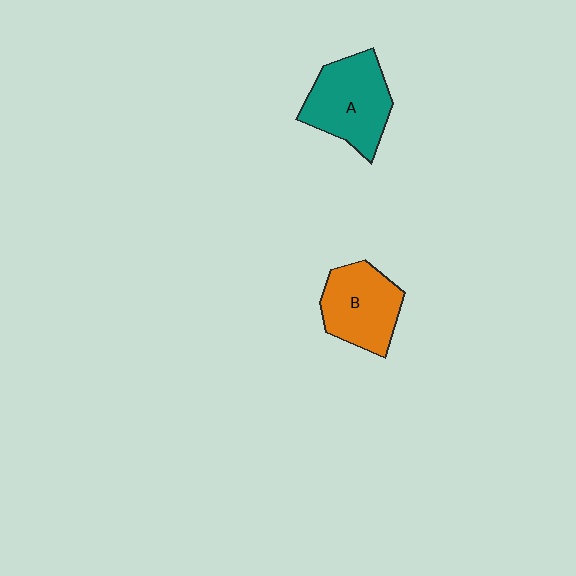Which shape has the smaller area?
Shape B (orange).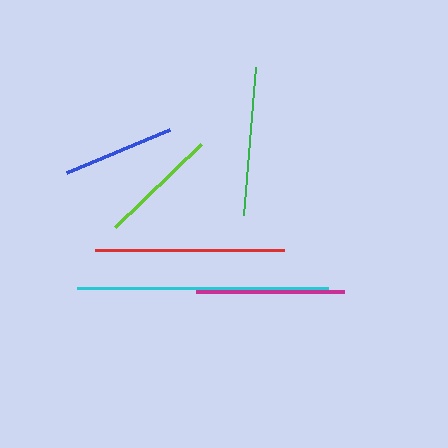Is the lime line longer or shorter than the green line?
The green line is longer than the lime line.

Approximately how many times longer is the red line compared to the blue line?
The red line is approximately 1.7 times the length of the blue line.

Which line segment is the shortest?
The blue line is the shortest at approximately 112 pixels.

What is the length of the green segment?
The green segment is approximately 148 pixels long.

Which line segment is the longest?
The cyan line is the longest at approximately 251 pixels.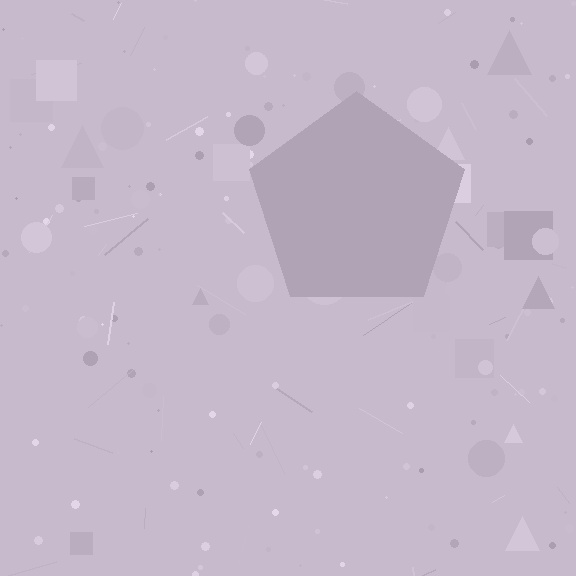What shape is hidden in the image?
A pentagon is hidden in the image.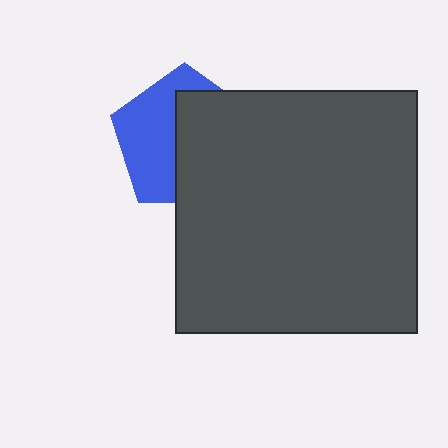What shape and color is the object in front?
The object in front is a dark gray square.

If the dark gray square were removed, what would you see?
You would see the complete blue pentagon.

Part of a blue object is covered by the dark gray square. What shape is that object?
It is a pentagon.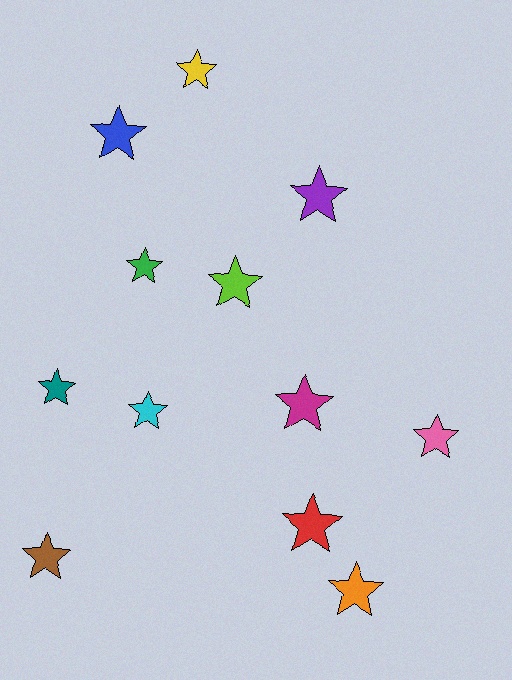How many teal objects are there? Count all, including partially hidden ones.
There is 1 teal object.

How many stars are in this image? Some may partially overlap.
There are 12 stars.